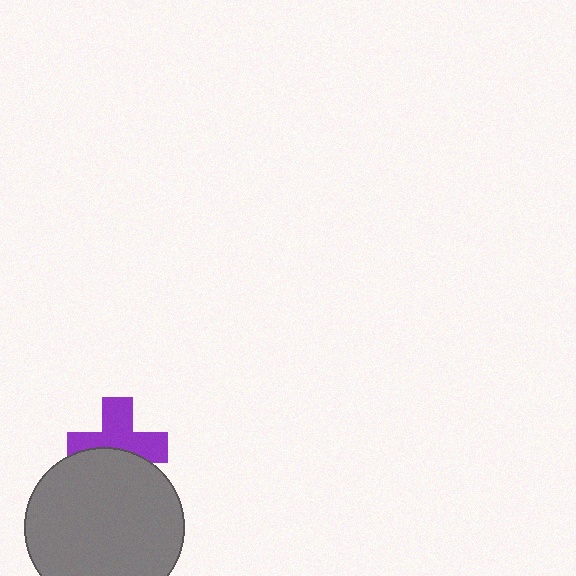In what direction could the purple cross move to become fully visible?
The purple cross could move up. That would shift it out from behind the gray circle entirely.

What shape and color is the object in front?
The object in front is a gray circle.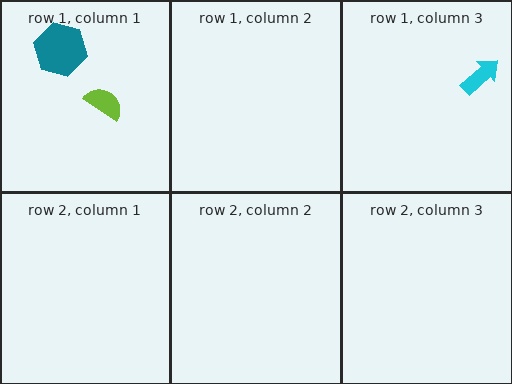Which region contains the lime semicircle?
The row 1, column 1 region.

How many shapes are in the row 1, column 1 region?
2.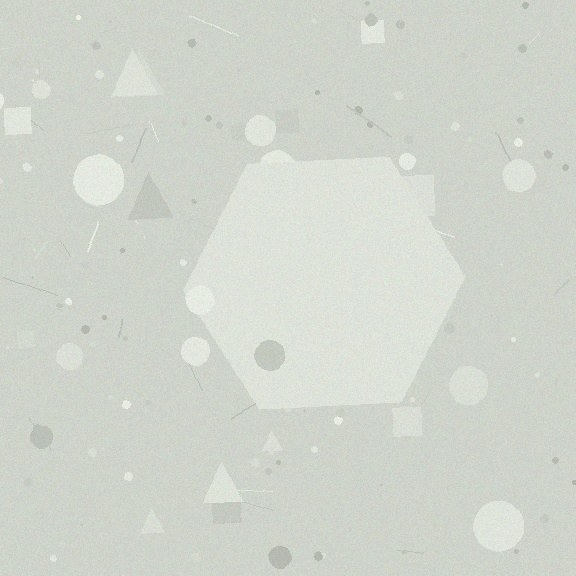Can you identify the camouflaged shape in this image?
The camouflaged shape is a hexagon.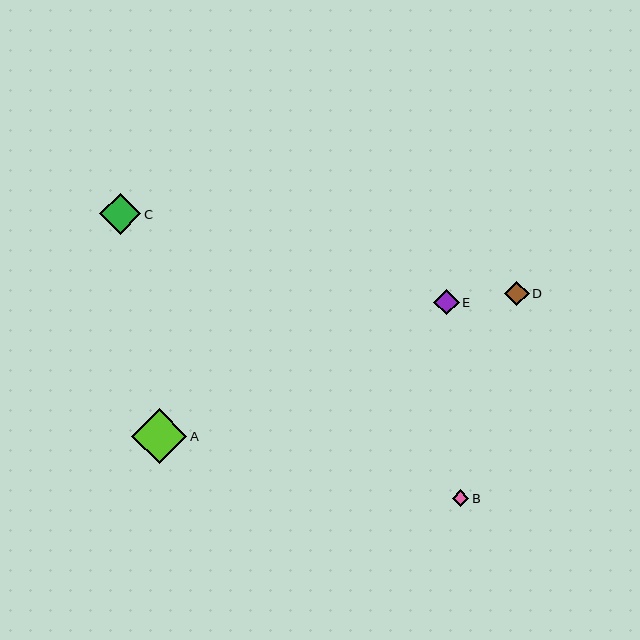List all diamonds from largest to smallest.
From largest to smallest: A, C, E, D, B.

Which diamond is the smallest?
Diamond B is the smallest with a size of approximately 16 pixels.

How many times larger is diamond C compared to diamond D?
Diamond C is approximately 1.7 times the size of diamond D.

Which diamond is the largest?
Diamond A is the largest with a size of approximately 55 pixels.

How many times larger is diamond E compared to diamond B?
Diamond E is approximately 1.6 times the size of diamond B.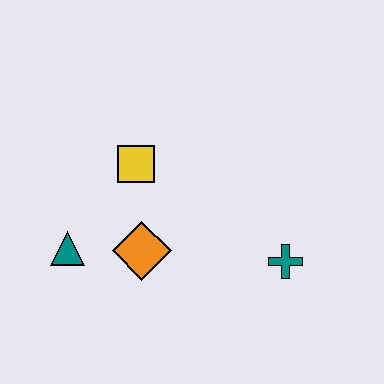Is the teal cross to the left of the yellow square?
No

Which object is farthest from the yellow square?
The teal cross is farthest from the yellow square.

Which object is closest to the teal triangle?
The orange diamond is closest to the teal triangle.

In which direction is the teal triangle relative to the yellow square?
The teal triangle is below the yellow square.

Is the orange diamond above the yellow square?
No